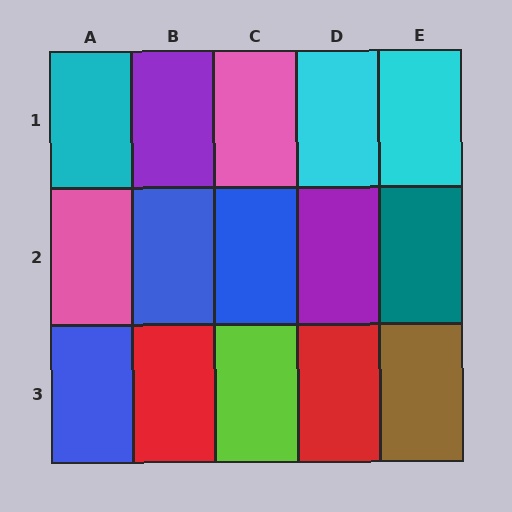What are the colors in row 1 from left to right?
Cyan, purple, pink, cyan, cyan.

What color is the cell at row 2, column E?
Teal.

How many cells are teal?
1 cell is teal.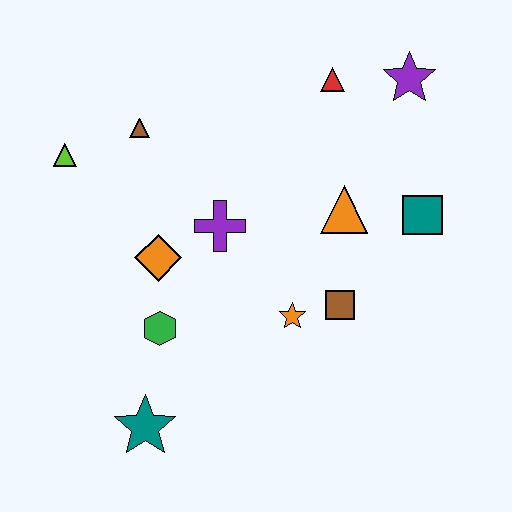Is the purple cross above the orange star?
Yes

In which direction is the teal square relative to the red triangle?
The teal square is below the red triangle.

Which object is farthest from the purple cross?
The purple star is farthest from the purple cross.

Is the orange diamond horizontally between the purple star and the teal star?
Yes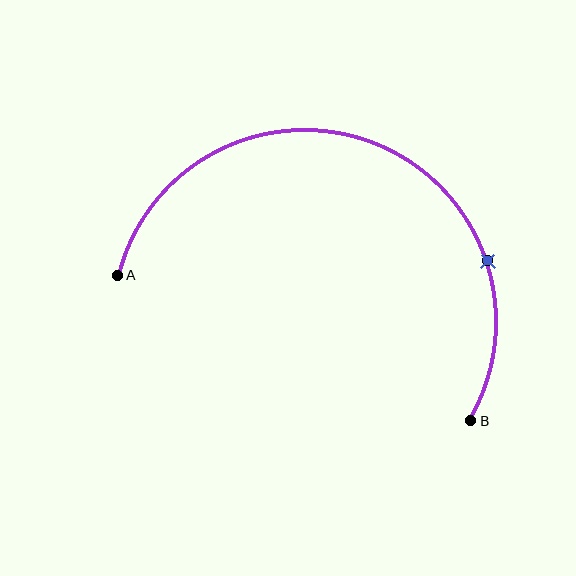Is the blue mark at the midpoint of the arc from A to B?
No. The blue mark lies on the arc but is closer to endpoint B. The arc midpoint would be at the point on the curve equidistant along the arc from both A and B.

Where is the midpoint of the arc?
The arc midpoint is the point on the curve farthest from the straight line joining A and B. It sits above that line.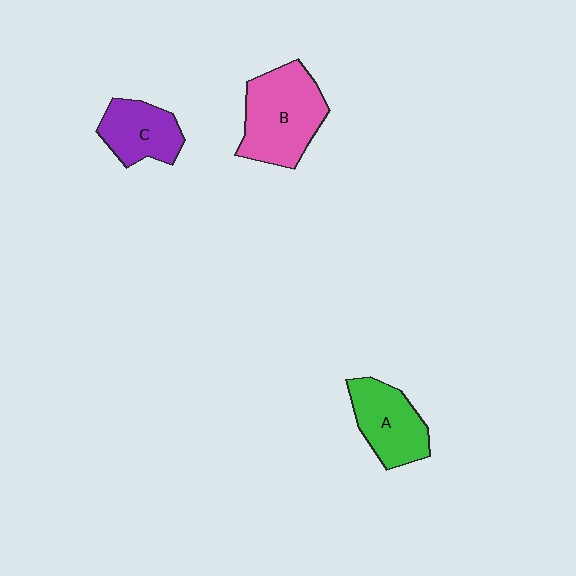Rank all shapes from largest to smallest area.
From largest to smallest: B (pink), A (green), C (purple).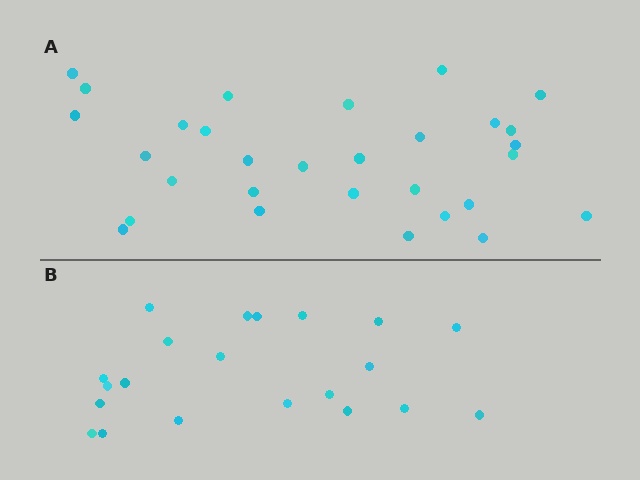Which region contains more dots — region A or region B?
Region A (the top region) has more dots.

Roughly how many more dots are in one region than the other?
Region A has roughly 8 or so more dots than region B.